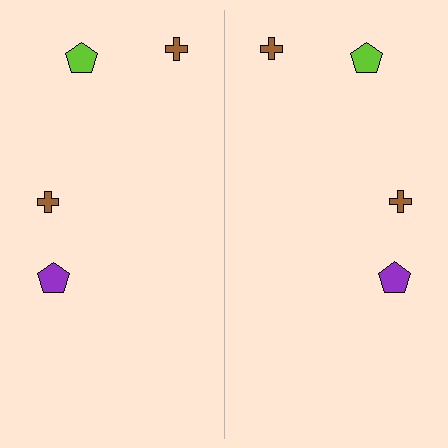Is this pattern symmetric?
Yes, this pattern has bilateral (reflection) symmetry.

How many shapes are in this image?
There are 8 shapes in this image.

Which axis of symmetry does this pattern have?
The pattern has a vertical axis of symmetry running through the center of the image.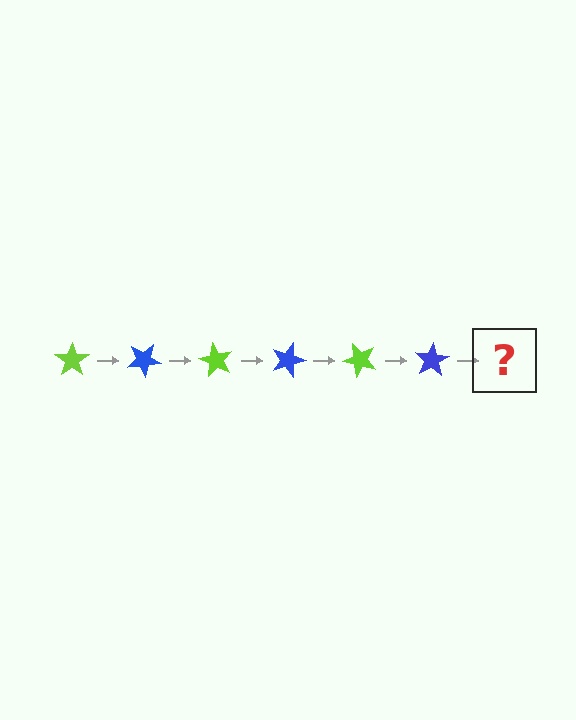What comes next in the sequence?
The next element should be a lime star, rotated 180 degrees from the start.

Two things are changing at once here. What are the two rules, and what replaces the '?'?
The two rules are that it rotates 30 degrees each step and the color cycles through lime and blue. The '?' should be a lime star, rotated 180 degrees from the start.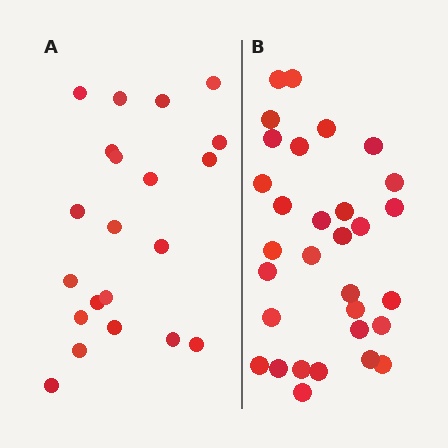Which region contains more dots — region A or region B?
Region B (the right region) has more dots.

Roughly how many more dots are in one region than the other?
Region B has roughly 10 or so more dots than region A.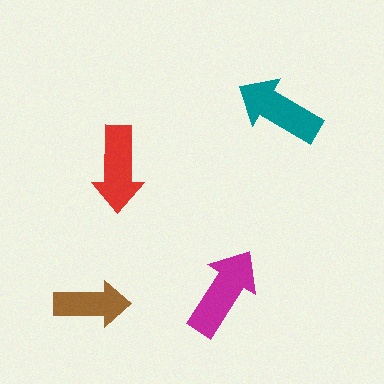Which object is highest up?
The teal arrow is topmost.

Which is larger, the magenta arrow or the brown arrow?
The magenta one.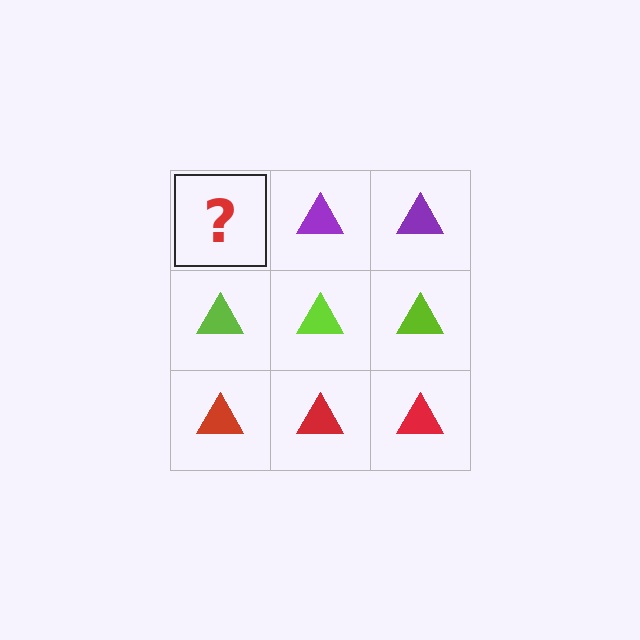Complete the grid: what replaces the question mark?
The question mark should be replaced with a purple triangle.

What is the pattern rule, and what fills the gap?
The rule is that each row has a consistent color. The gap should be filled with a purple triangle.